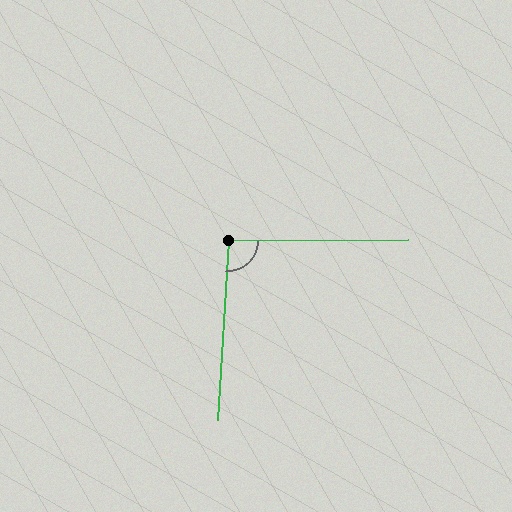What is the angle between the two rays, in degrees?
Approximately 94 degrees.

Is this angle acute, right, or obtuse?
It is approximately a right angle.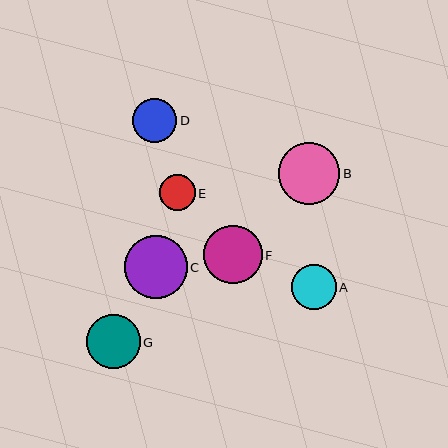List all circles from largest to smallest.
From largest to smallest: C, B, F, G, A, D, E.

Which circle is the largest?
Circle C is the largest with a size of approximately 63 pixels.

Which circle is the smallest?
Circle E is the smallest with a size of approximately 36 pixels.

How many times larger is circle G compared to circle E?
Circle G is approximately 1.5 times the size of circle E.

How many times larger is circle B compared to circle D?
Circle B is approximately 1.4 times the size of circle D.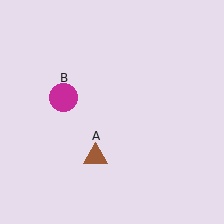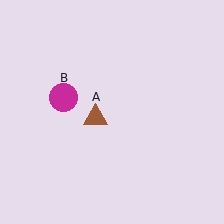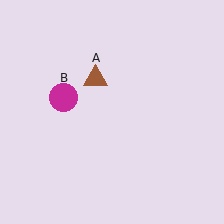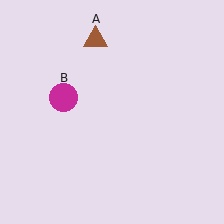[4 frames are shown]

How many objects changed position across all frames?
1 object changed position: brown triangle (object A).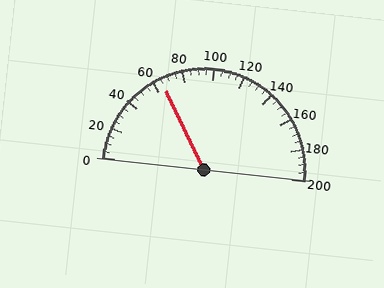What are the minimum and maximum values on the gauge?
The gauge ranges from 0 to 200.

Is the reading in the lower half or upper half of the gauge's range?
The reading is in the lower half of the range (0 to 200).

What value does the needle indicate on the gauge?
The needle indicates approximately 65.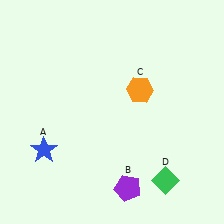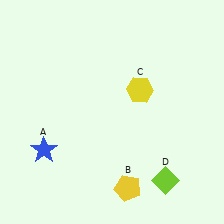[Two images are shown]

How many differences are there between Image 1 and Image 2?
There are 3 differences between the two images.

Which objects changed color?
B changed from purple to yellow. C changed from orange to yellow. D changed from green to lime.